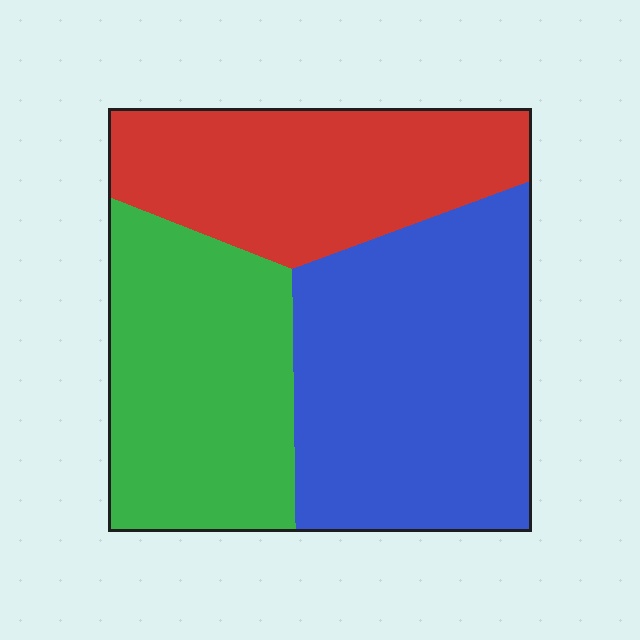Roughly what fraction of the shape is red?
Red takes up about one quarter (1/4) of the shape.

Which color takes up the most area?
Blue, at roughly 40%.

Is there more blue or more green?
Blue.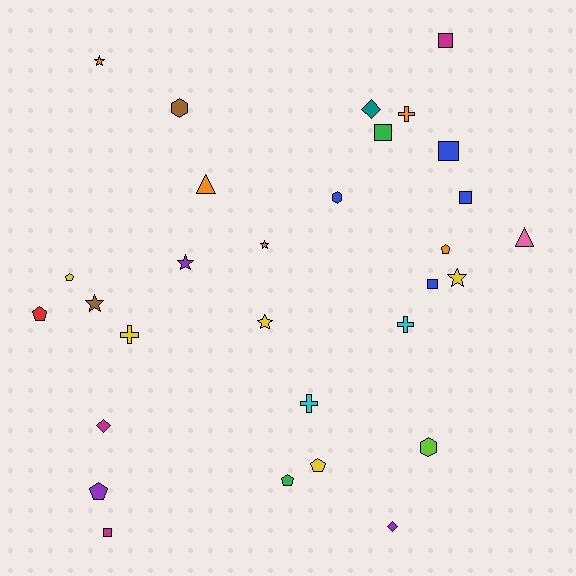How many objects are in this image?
There are 30 objects.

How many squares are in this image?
There are 6 squares.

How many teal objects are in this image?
There is 1 teal object.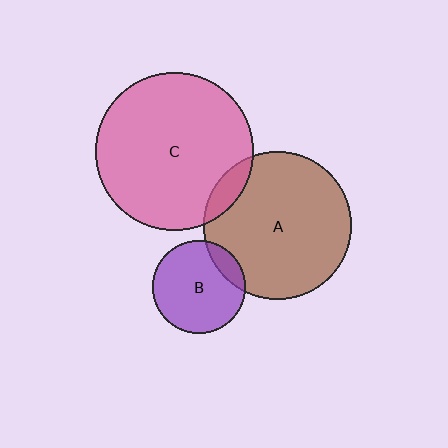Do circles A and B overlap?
Yes.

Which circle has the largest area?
Circle C (pink).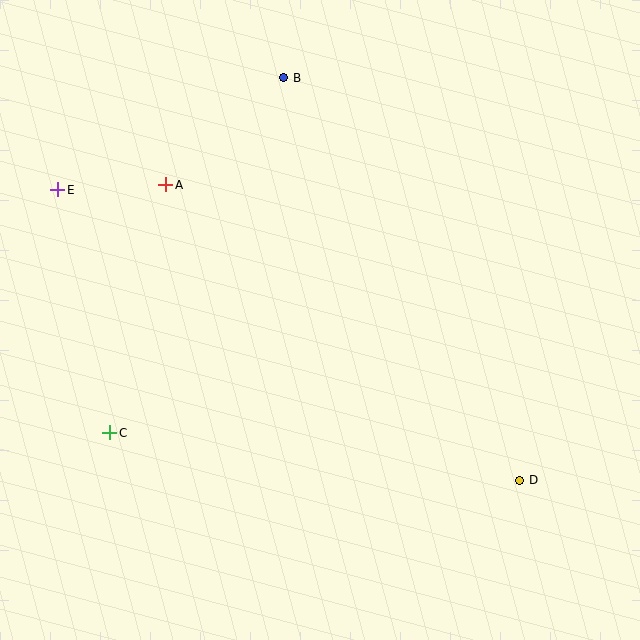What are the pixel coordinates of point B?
Point B is at (284, 78).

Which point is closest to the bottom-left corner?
Point C is closest to the bottom-left corner.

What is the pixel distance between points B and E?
The distance between B and E is 252 pixels.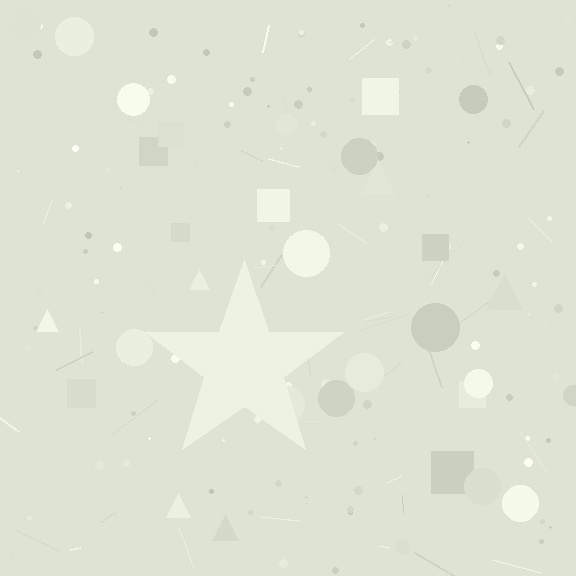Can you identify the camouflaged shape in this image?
The camouflaged shape is a star.